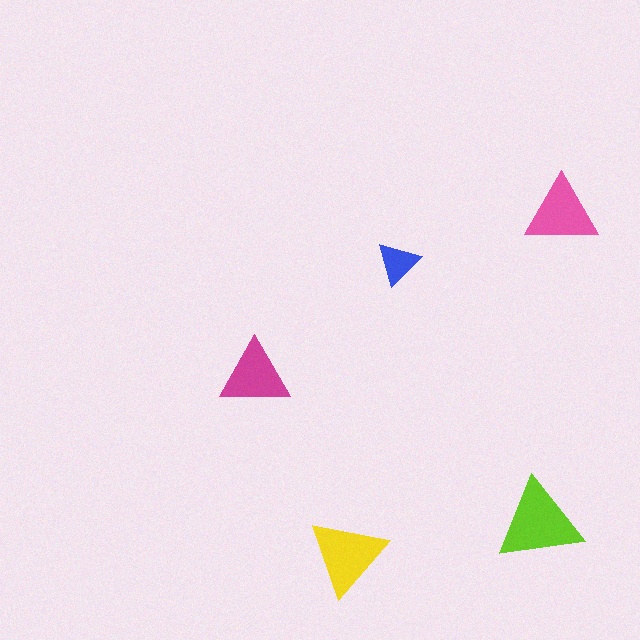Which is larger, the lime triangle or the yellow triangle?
The lime one.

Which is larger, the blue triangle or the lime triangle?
The lime one.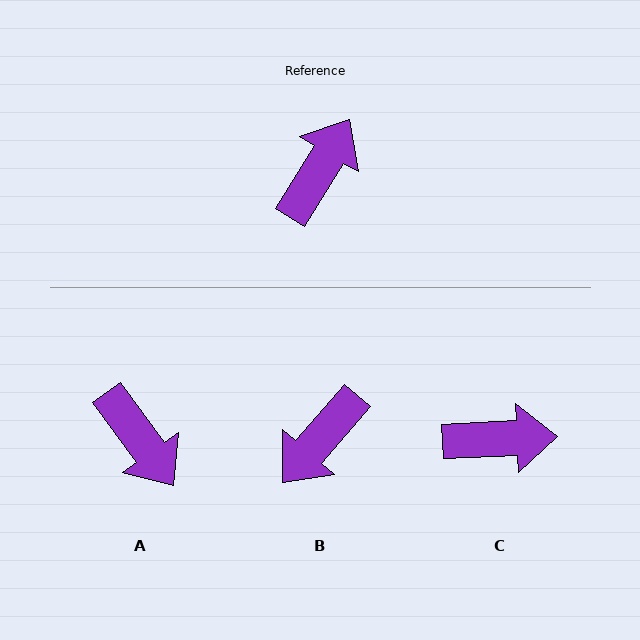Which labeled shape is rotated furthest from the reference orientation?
B, about 170 degrees away.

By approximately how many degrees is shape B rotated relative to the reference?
Approximately 170 degrees counter-clockwise.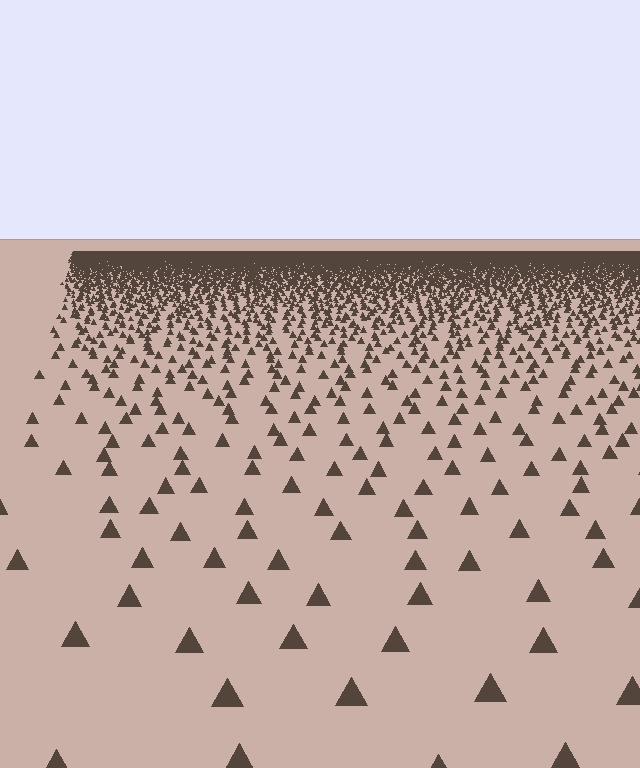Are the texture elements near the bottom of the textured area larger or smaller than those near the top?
Larger. Near the bottom, elements are closer to the viewer and appear at a bigger on-screen size.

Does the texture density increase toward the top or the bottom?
Density increases toward the top.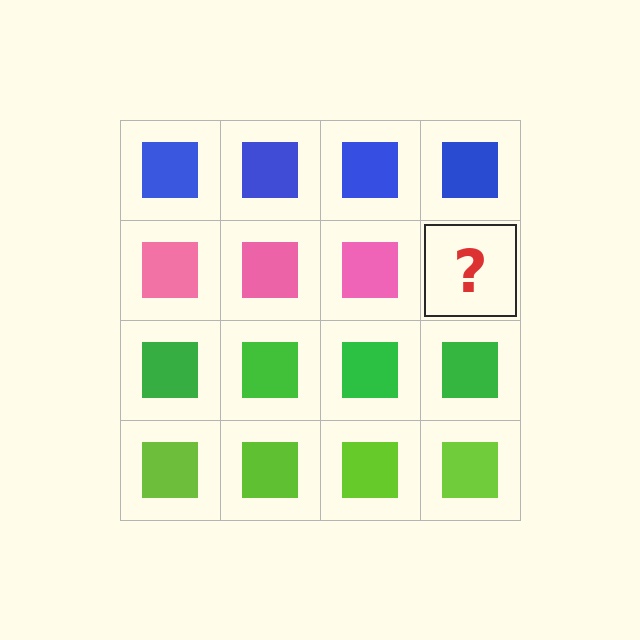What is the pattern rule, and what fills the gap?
The rule is that each row has a consistent color. The gap should be filled with a pink square.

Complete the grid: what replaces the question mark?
The question mark should be replaced with a pink square.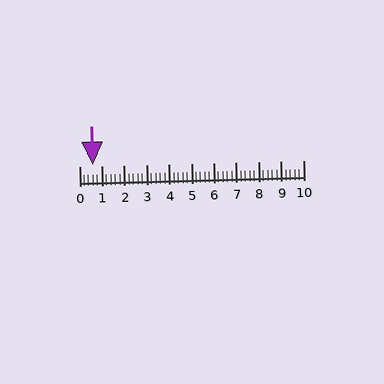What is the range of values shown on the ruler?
The ruler shows values from 0 to 10.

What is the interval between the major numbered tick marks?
The major tick marks are spaced 1 units apart.